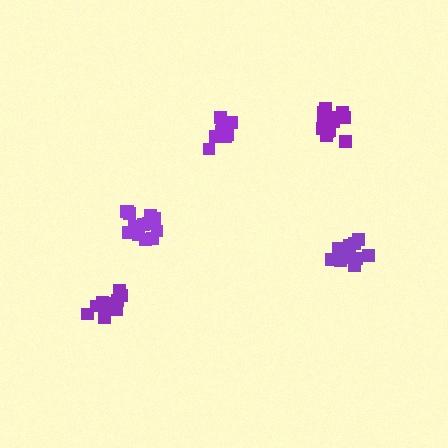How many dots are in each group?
Group 1: 11 dots, Group 2: 12 dots, Group 3: 10 dots, Group 4: 13 dots, Group 5: 14 dots (60 total).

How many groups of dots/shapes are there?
There are 5 groups.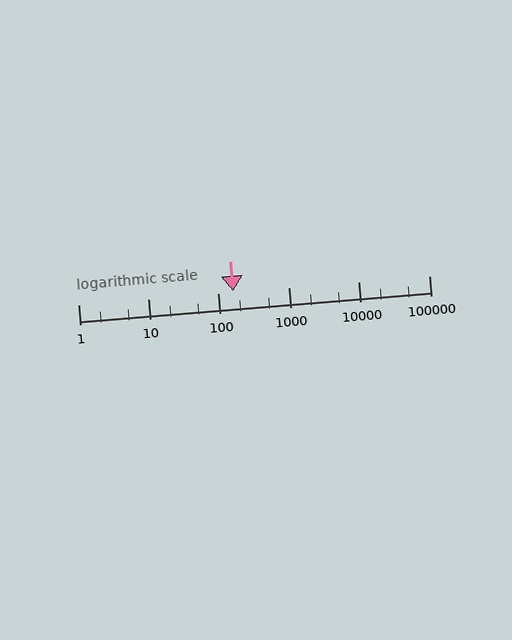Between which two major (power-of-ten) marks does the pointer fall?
The pointer is between 100 and 1000.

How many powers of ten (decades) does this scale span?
The scale spans 5 decades, from 1 to 100000.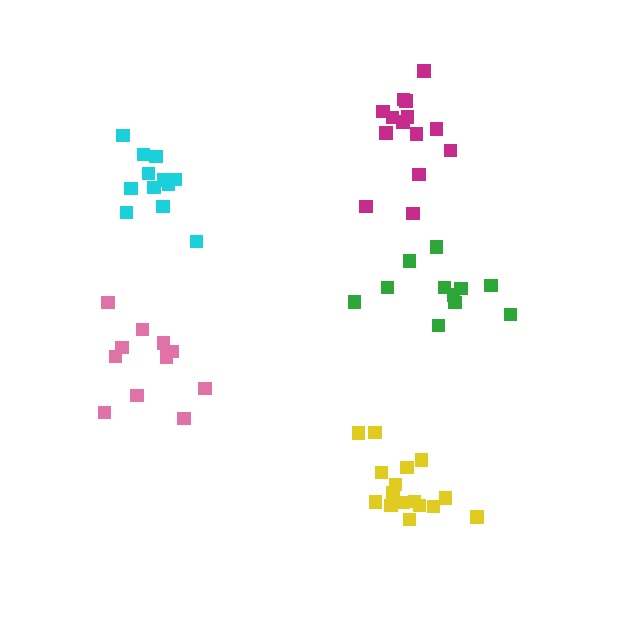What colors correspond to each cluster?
The clusters are colored: pink, yellow, magenta, green, cyan.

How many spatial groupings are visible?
There are 5 spatial groupings.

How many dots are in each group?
Group 1: 11 dots, Group 2: 16 dots, Group 3: 14 dots, Group 4: 11 dots, Group 5: 12 dots (64 total).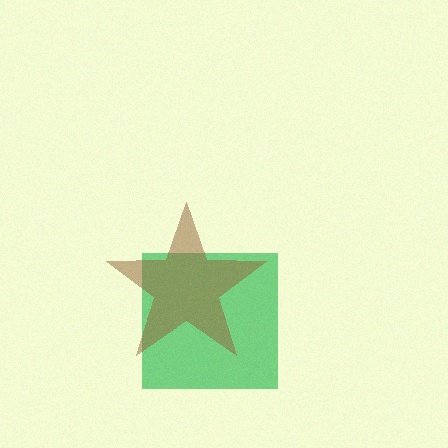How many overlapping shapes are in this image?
There are 2 overlapping shapes in the image.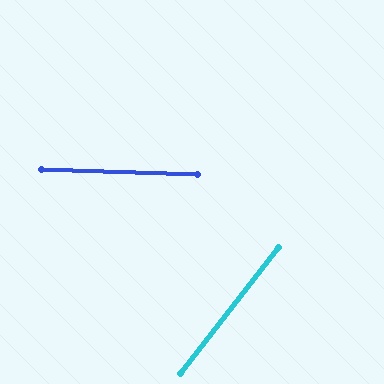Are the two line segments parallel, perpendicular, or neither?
Neither parallel nor perpendicular — they differ by about 54°.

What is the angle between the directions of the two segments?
Approximately 54 degrees.